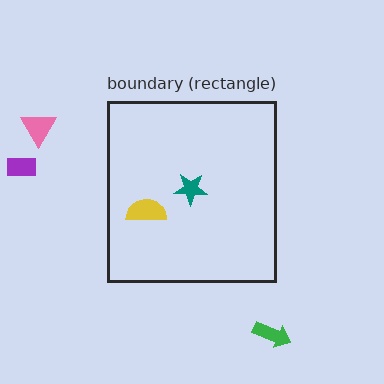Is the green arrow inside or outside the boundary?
Outside.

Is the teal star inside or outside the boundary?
Inside.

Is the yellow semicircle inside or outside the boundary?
Inside.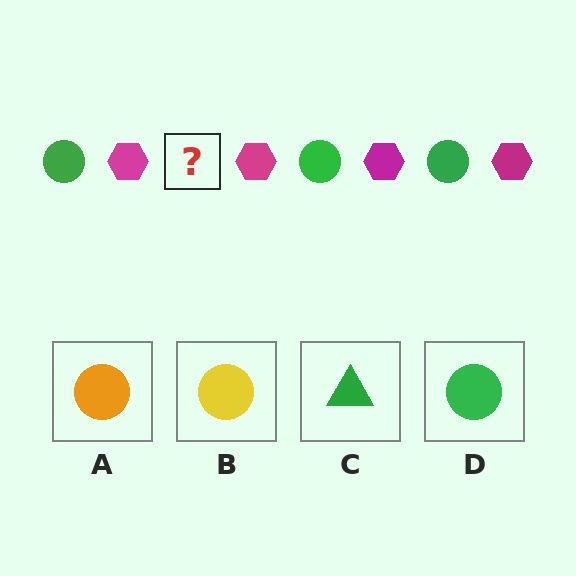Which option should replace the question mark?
Option D.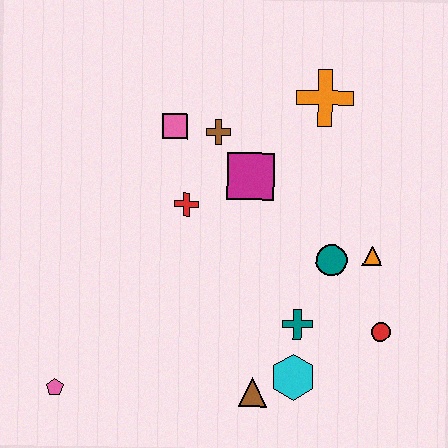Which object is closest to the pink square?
The brown cross is closest to the pink square.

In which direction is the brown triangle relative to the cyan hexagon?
The brown triangle is to the left of the cyan hexagon.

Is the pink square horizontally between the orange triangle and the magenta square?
No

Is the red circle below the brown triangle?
No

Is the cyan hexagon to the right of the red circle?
No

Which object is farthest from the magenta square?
The pink pentagon is farthest from the magenta square.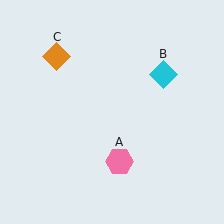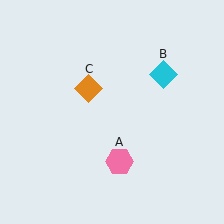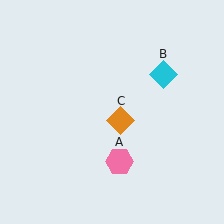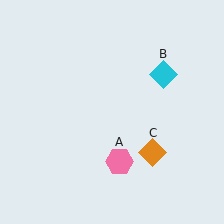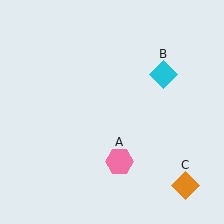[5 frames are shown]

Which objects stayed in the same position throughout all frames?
Pink hexagon (object A) and cyan diamond (object B) remained stationary.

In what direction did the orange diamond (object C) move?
The orange diamond (object C) moved down and to the right.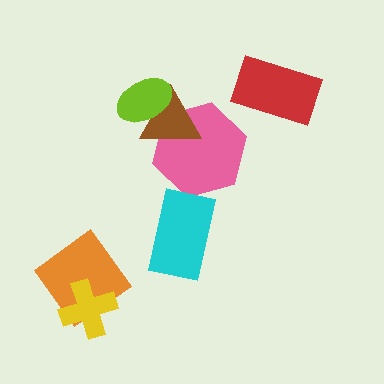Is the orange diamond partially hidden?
Yes, it is partially covered by another shape.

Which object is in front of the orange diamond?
The yellow cross is in front of the orange diamond.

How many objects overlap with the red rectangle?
0 objects overlap with the red rectangle.